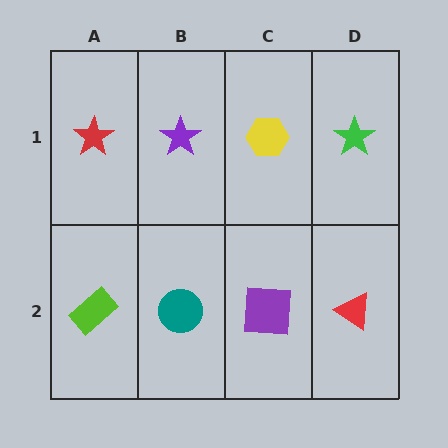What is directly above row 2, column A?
A red star.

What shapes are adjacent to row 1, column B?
A teal circle (row 2, column B), a red star (row 1, column A), a yellow hexagon (row 1, column C).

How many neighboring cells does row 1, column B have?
3.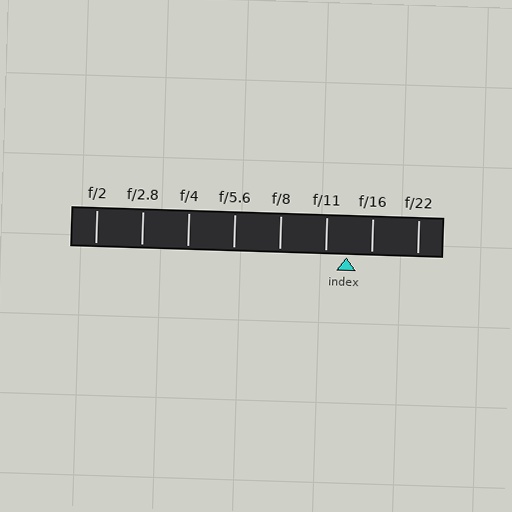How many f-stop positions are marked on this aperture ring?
There are 8 f-stop positions marked.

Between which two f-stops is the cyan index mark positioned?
The index mark is between f/11 and f/16.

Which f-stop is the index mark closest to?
The index mark is closest to f/11.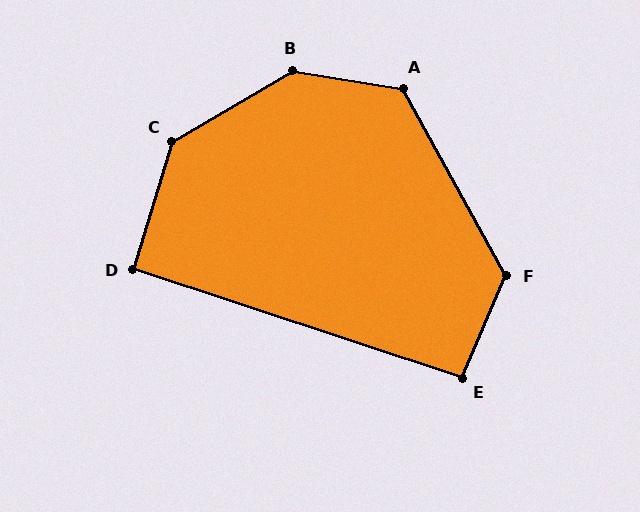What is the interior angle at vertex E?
Approximately 95 degrees (approximately right).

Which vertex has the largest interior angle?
B, at approximately 141 degrees.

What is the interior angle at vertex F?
Approximately 128 degrees (obtuse).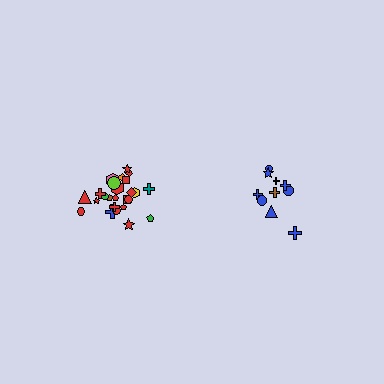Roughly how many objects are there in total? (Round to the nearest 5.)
Roughly 35 objects in total.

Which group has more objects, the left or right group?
The left group.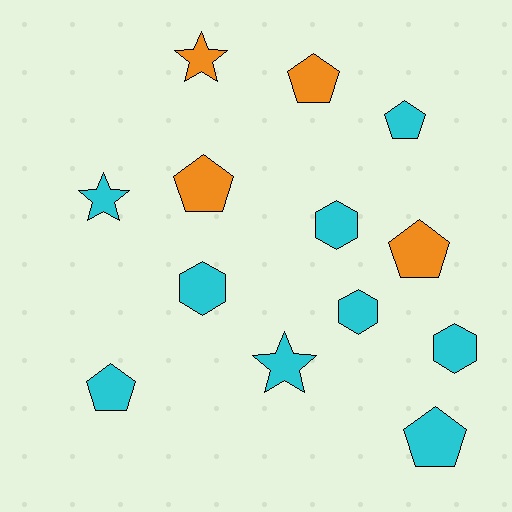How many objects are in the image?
There are 13 objects.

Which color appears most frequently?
Cyan, with 9 objects.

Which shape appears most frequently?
Pentagon, with 6 objects.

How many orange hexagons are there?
There are no orange hexagons.